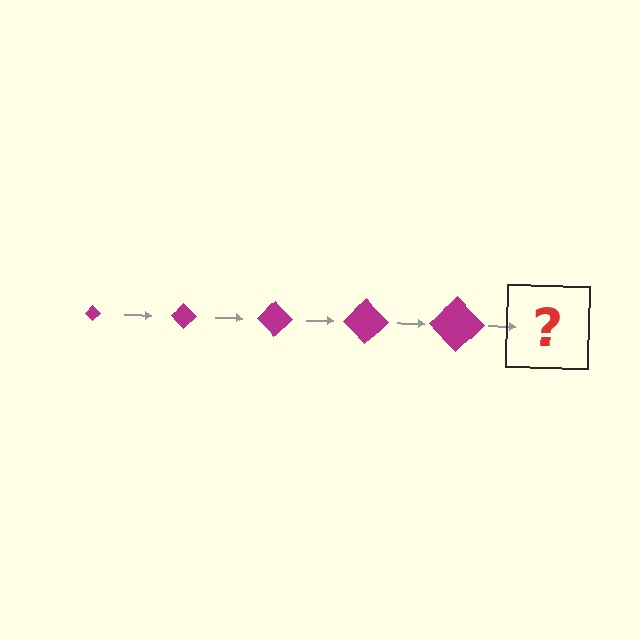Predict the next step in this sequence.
The next step is a magenta diamond, larger than the previous one.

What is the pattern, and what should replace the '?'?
The pattern is that the diamond gets progressively larger each step. The '?' should be a magenta diamond, larger than the previous one.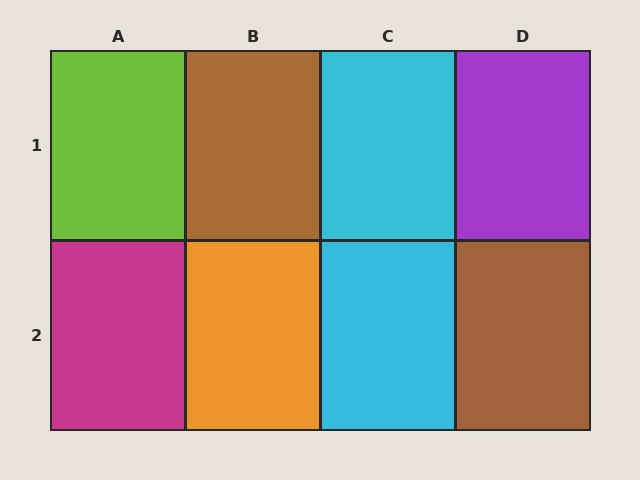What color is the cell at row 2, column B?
Orange.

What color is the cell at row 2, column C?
Cyan.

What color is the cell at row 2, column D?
Brown.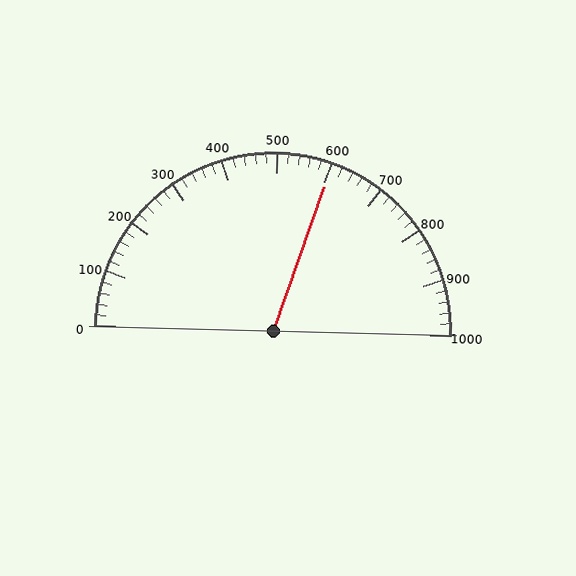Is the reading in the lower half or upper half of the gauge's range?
The reading is in the upper half of the range (0 to 1000).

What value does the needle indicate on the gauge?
The needle indicates approximately 600.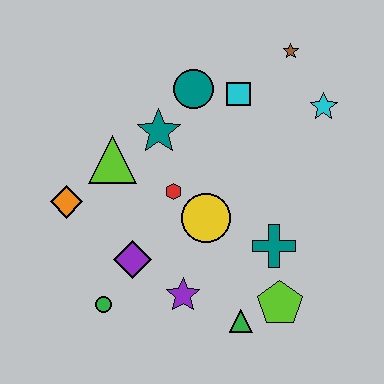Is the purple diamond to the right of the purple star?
No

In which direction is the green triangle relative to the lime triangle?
The green triangle is below the lime triangle.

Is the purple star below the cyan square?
Yes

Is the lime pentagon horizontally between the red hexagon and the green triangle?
No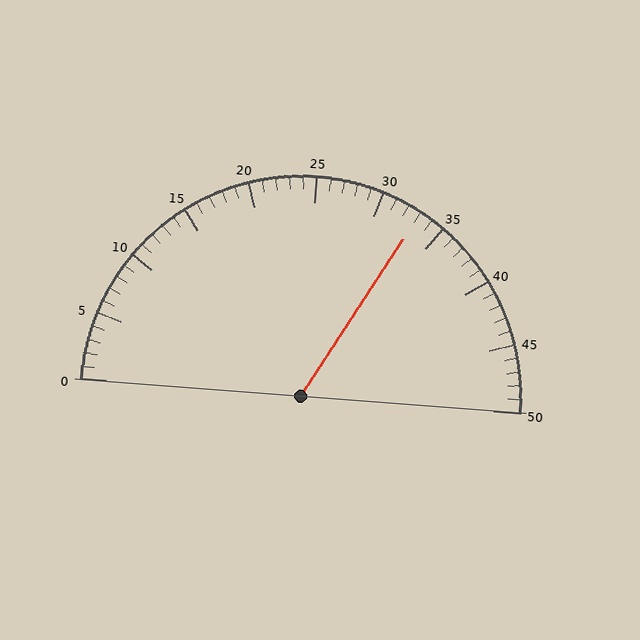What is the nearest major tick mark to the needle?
The nearest major tick mark is 35.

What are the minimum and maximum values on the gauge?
The gauge ranges from 0 to 50.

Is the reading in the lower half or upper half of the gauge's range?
The reading is in the upper half of the range (0 to 50).